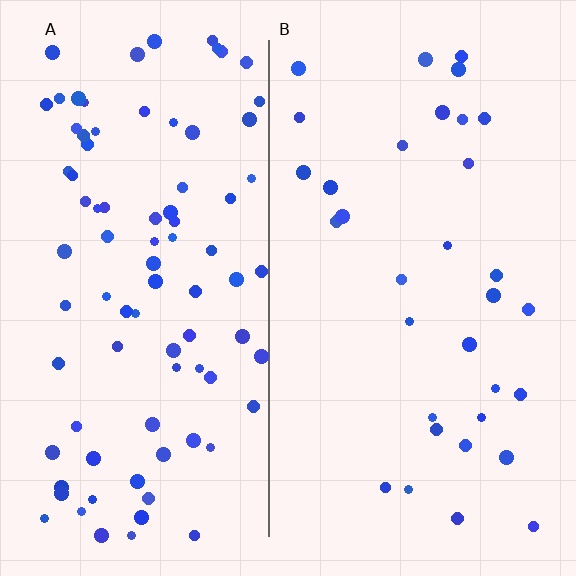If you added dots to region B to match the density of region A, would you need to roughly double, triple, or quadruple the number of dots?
Approximately triple.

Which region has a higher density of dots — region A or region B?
A (the left).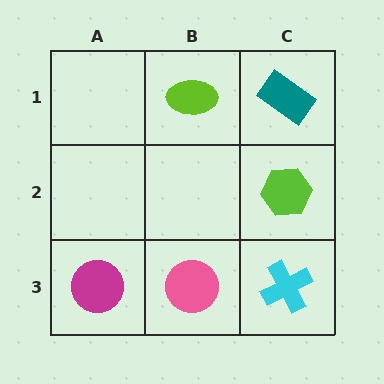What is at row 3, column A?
A magenta circle.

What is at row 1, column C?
A teal rectangle.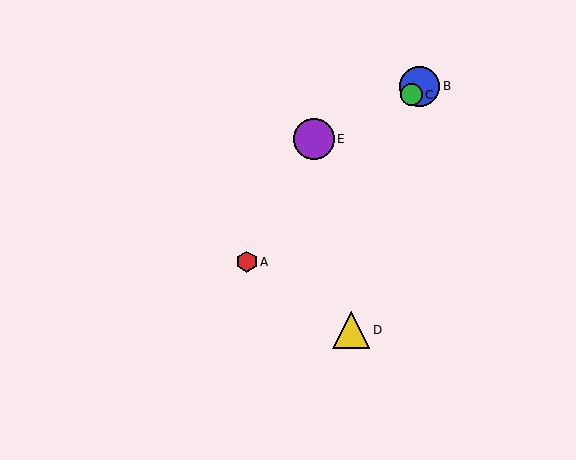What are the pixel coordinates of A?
Object A is at (247, 262).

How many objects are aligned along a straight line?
3 objects (A, B, C) are aligned along a straight line.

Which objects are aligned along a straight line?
Objects A, B, C are aligned along a straight line.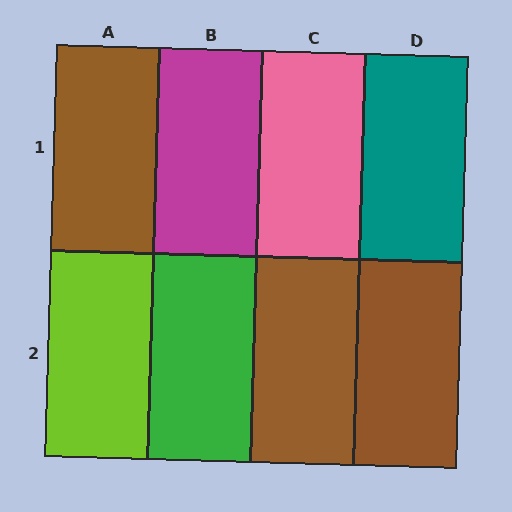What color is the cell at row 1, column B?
Magenta.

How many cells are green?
1 cell is green.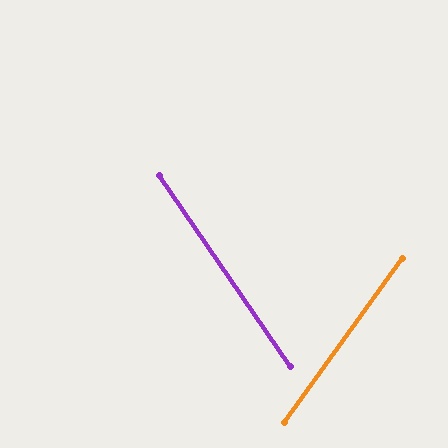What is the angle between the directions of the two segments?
Approximately 70 degrees.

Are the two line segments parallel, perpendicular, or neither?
Neither parallel nor perpendicular — they differ by about 70°.